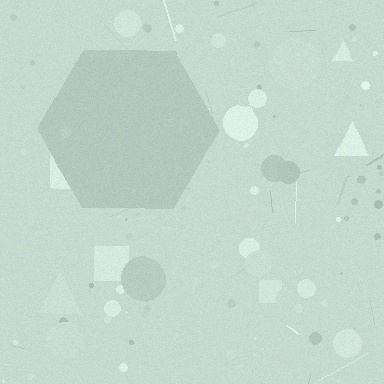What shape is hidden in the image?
A hexagon is hidden in the image.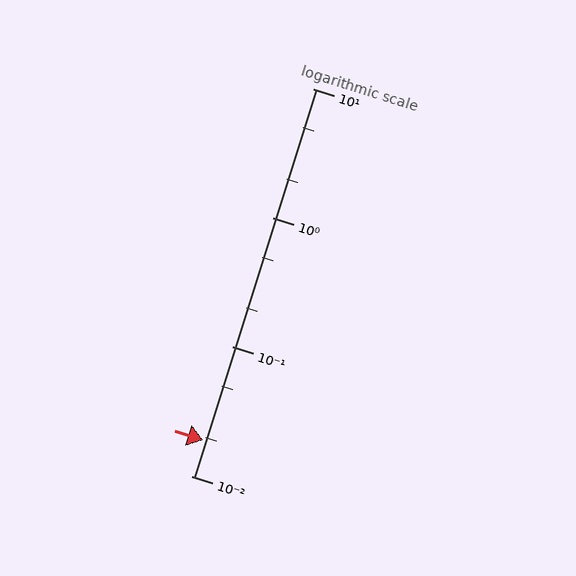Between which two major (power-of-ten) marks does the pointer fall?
The pointer is between 0.01 and 0.1.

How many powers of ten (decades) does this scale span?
The scale spans 3 decades, from 0.01 to 10.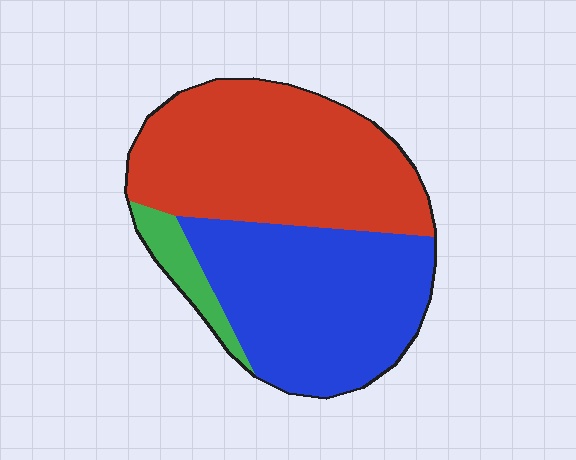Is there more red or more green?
Red.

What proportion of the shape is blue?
Blue covers roughly 45% of the shape.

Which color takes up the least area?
Green, at roughly 5%.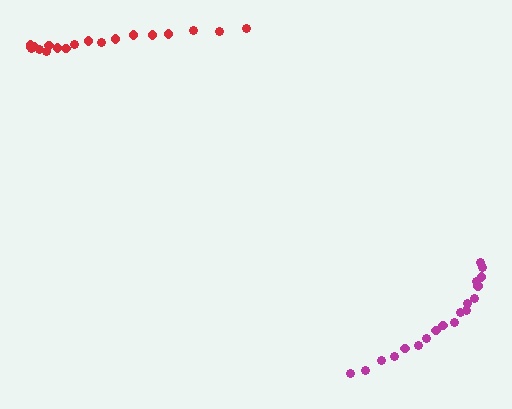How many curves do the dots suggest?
There are 2 distinct paths.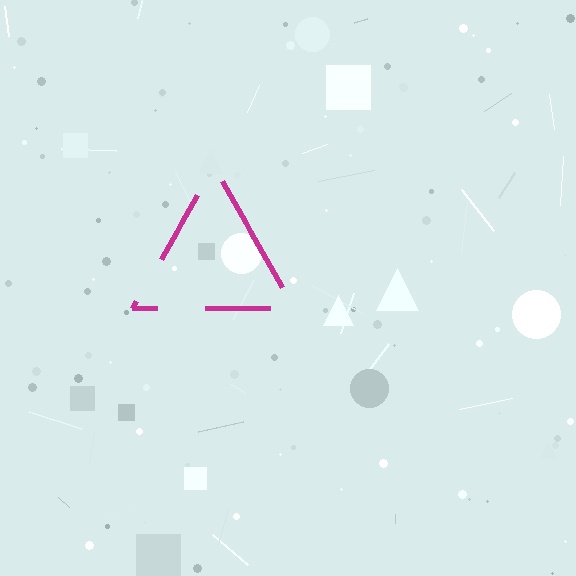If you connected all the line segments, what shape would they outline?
They would outline a triangle.